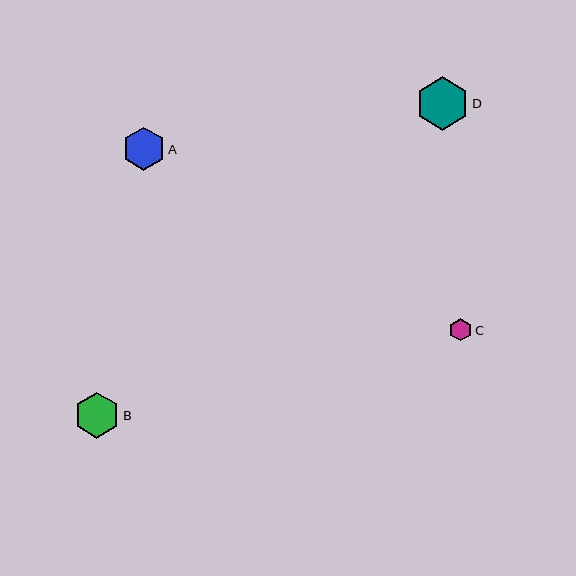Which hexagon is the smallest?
Hexagon C is the smallest with a size of approximately 22 pixels.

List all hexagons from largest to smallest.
From largest to smallest: D, B, A, C.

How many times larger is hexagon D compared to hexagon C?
Hexagon D is approximately 2.4 times the size of hexagon C.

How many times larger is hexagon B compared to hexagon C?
Hexagon B is approximately 2.0 times the size of hexagon C.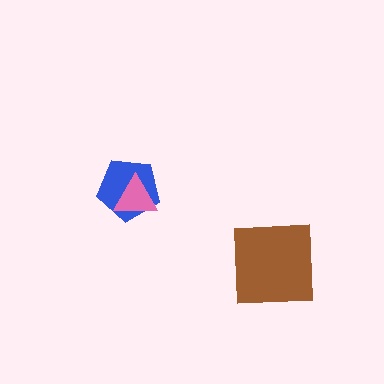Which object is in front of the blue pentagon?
The pink triangle is in front of the blue pentagon.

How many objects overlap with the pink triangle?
1 object overlaps with the pink triangle.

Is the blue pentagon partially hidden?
Yes, it is partially covered by another shape.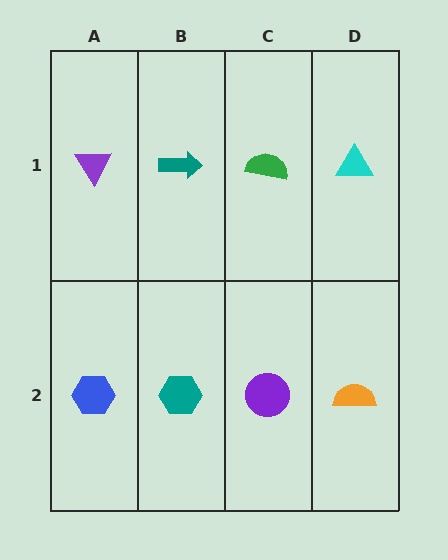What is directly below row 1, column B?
A teal hexagon.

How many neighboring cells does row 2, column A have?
2.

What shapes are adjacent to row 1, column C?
A purple circle (row 2, column C), a teal arrow (row 1, column B), a cyan triangle (row 1, column D).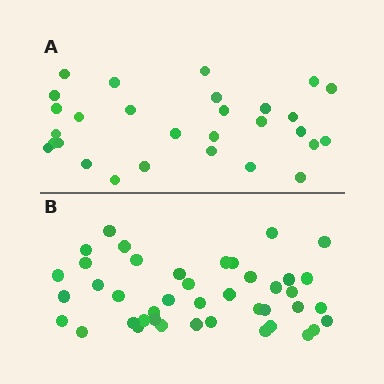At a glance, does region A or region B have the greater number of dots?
Region B (the bottom region) has more dots.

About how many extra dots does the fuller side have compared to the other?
Region B has approximately 15 more dots than region A.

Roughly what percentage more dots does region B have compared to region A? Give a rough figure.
About 45% more.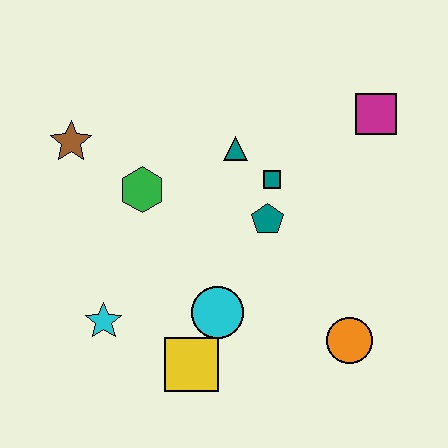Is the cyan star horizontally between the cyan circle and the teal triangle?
No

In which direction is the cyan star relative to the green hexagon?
The cyan star is below the green hexagon.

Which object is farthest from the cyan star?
The magenta square is farthest from the cyan star.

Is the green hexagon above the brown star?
No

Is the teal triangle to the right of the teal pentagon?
No